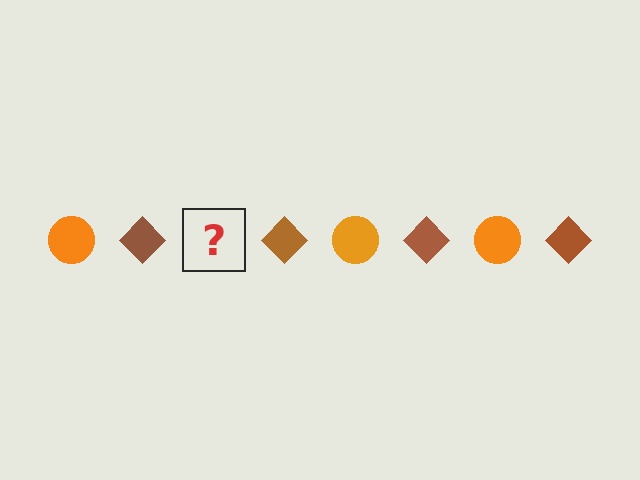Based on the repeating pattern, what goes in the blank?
The blank should be an orange circle.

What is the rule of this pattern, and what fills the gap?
The rule is that the pattern alternates between orange circle and brown diamond. The gap should be filled with an orange circle.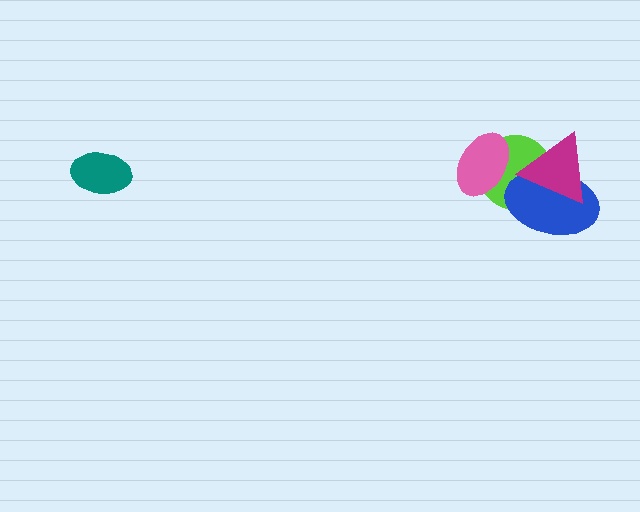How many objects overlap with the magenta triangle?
2 objects overlap with the magenta triangle.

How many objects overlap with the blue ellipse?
2 objects overlap with the blue ellipse.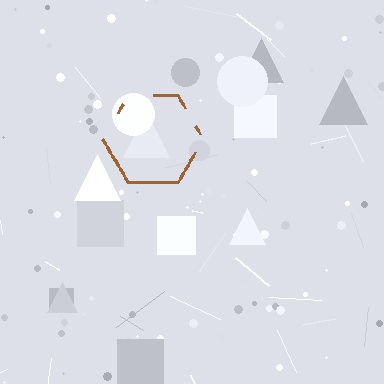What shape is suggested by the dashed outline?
The dashed outline suggests a hexagon.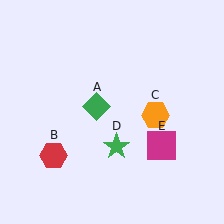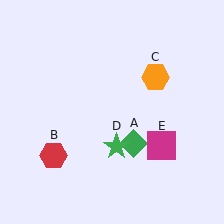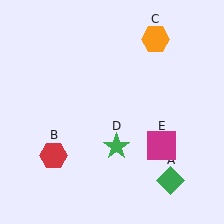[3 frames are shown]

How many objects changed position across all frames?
2 objects changed position: green diamond (object A), orange hexagon (object C).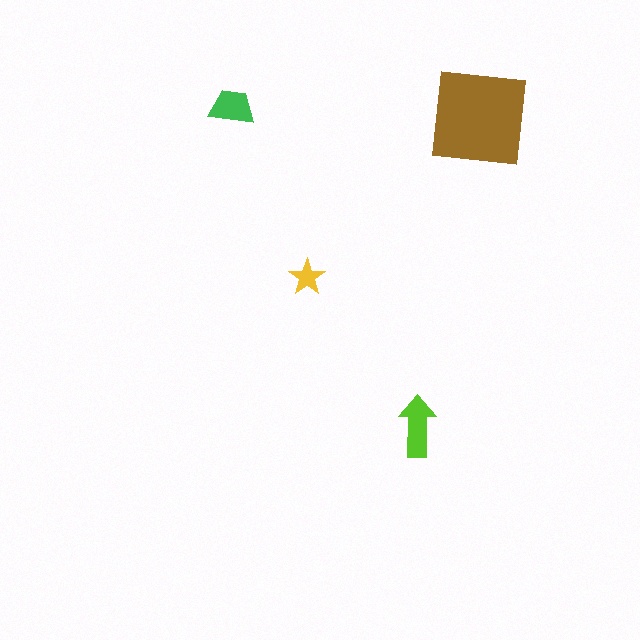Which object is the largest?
The brown square.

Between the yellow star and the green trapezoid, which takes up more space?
The green trapezoid.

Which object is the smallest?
The yellow star.